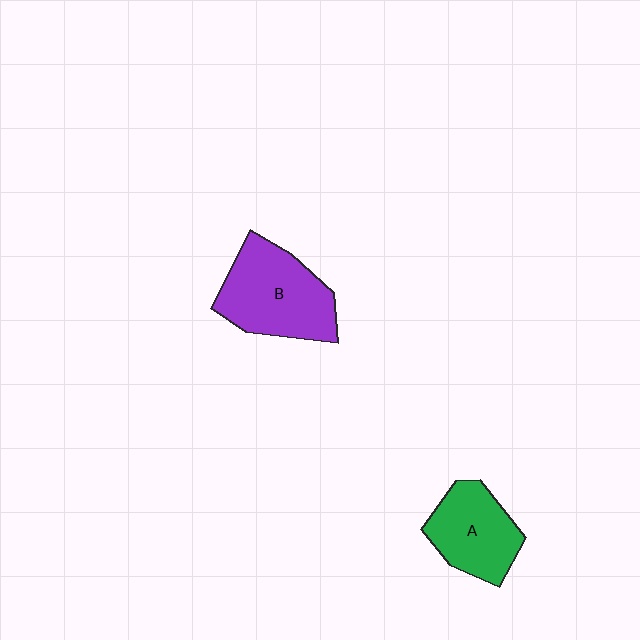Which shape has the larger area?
Shape B (purple).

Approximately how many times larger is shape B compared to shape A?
Approximately 1.3 times.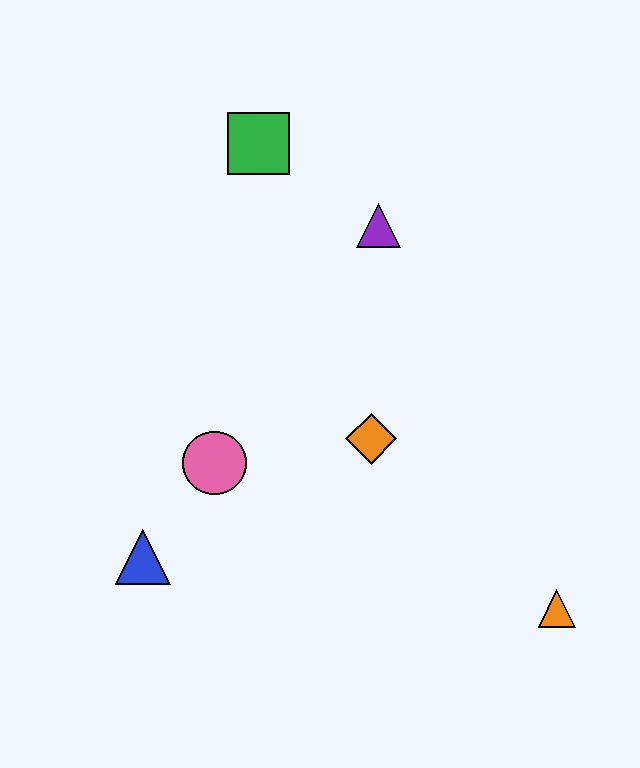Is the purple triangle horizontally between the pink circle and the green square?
No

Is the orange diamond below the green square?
Yes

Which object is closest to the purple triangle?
The green square is closest to the purple triangle.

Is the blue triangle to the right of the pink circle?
No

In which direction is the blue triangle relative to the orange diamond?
The blue triangle is to the left of the orange diamond.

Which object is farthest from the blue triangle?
The green square is farthest from the blue triangle.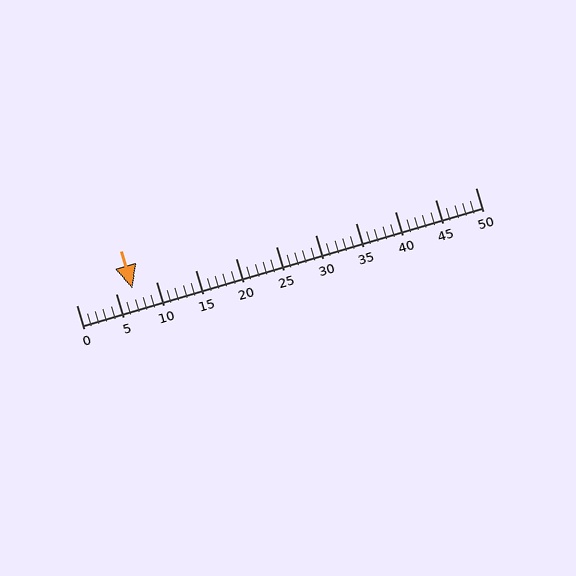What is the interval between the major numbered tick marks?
The major tick marks are spaced 5 units apart.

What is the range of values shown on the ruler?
The ruler shows values from 0 to 50.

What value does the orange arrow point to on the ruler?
The orange arrow points to approximately 7.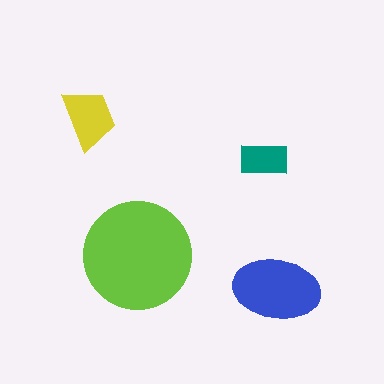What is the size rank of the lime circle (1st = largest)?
1st.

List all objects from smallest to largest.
The teal rectangle, the yellow trapezoid, the blue ellipse, the lime circle.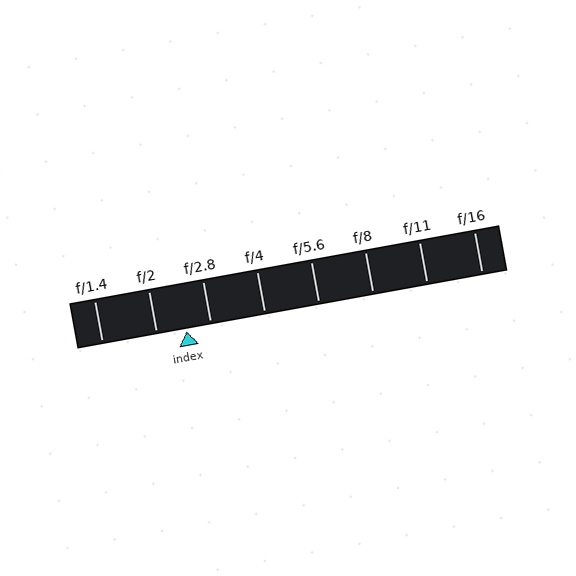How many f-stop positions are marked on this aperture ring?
There are 8 f-stop positions marked.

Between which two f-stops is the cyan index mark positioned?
The index mark is between f/2 and f/2.8.